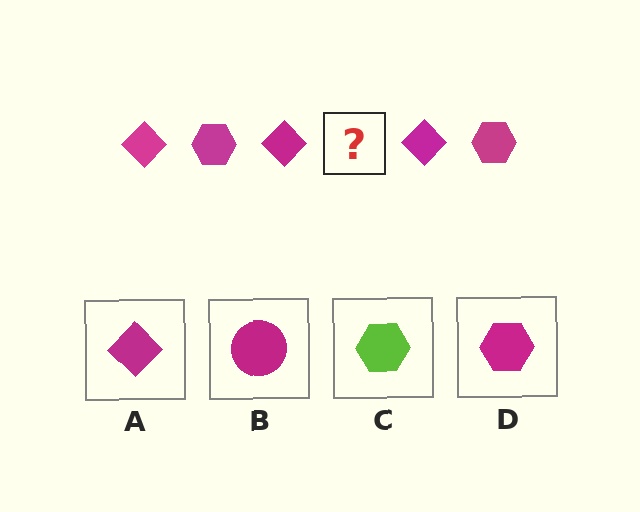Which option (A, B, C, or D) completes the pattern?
D.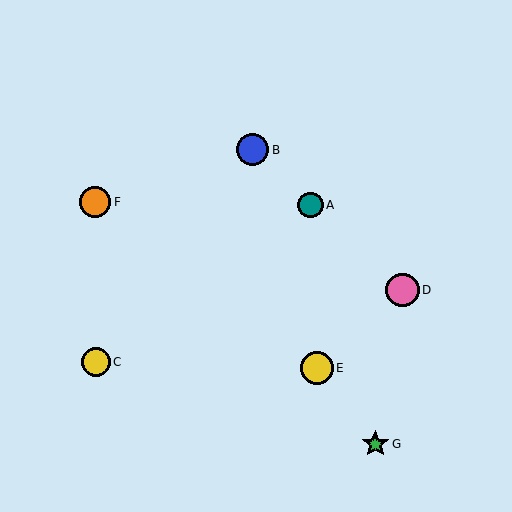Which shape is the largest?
The pink circle (labeled D) is the largest.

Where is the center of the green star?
The center of the green star is at (375, 444).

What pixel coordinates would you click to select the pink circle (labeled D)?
Click at (403, 290) to select the pink circle D.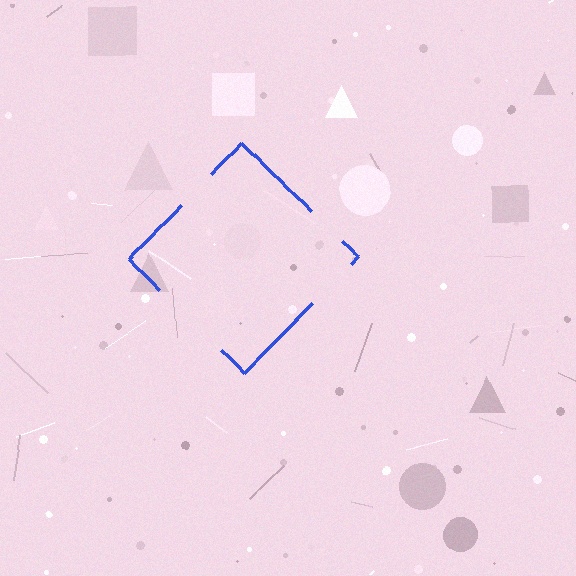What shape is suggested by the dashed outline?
The dashed outline suggests a diamond.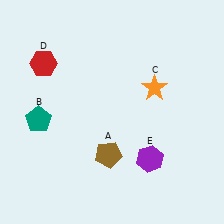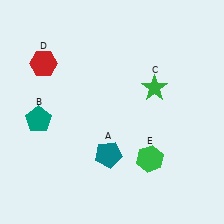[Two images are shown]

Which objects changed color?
A changed from brown to teal. C changed from orange to green. E changed from purple to green.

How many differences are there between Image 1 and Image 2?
There are 3 differences between the two images.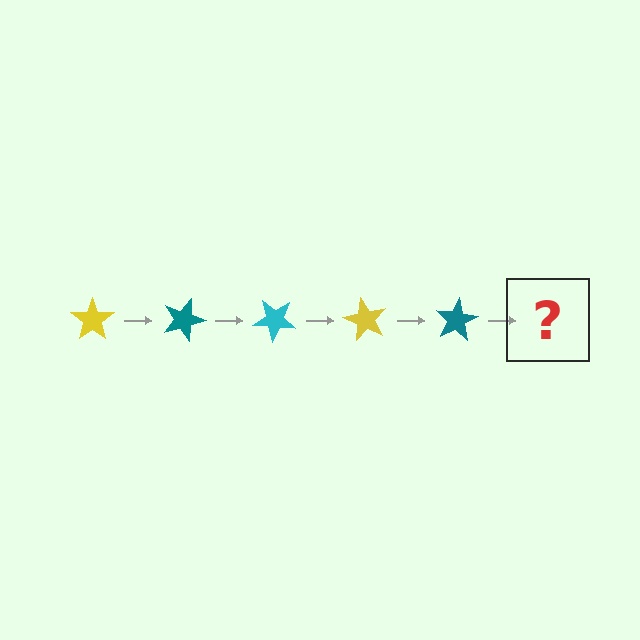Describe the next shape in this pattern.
It should be a cyan star, rotated 100 degrees from the start.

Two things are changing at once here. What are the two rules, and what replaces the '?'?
The two rules are that it rotates 20 degrees each step and the color cycles through yellow, teal, and cyan. The '?' should be a cyan star, rotated 100 degrees from the start.